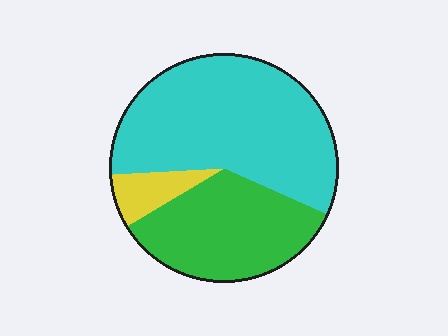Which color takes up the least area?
Yellow, at roughly 10%.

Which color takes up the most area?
Cyan, at roughly 60%.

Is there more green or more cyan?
Cyan.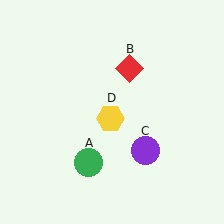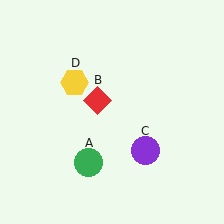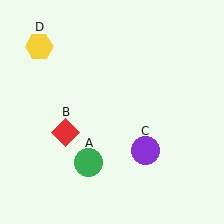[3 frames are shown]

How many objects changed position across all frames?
2 objects changed position: red diamond (object B), yellow hexagon (object D).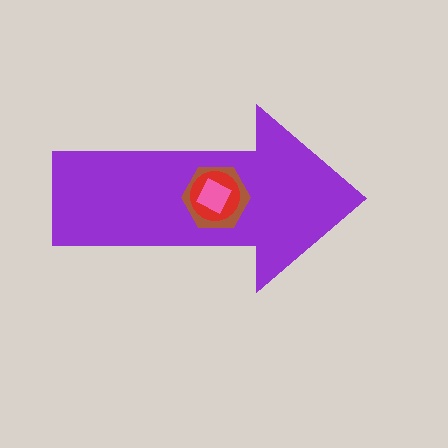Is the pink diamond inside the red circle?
Yes.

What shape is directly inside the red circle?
The pink diamond.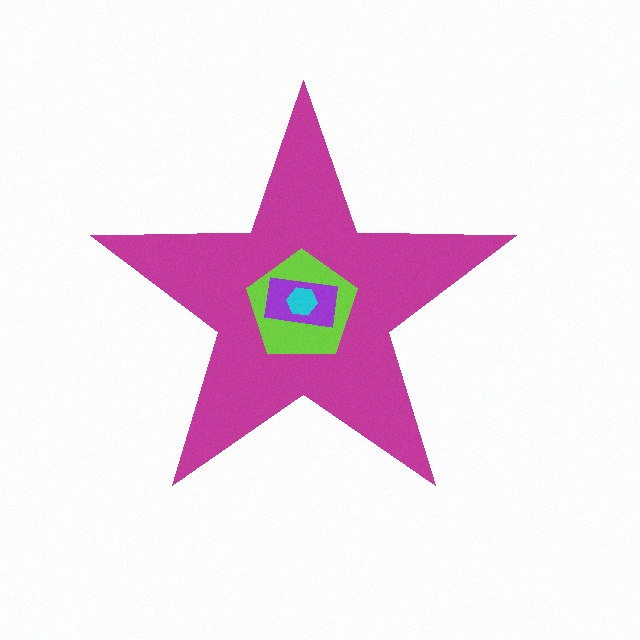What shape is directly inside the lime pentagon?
The purple rectangle.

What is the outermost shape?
The magenta star.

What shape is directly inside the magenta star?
The lime pentagon.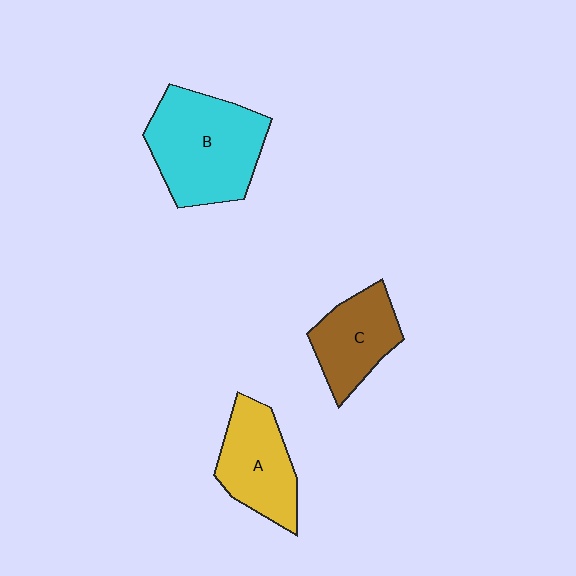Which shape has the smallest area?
Shape C (brown).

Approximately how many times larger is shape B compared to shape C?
Approximately 1.7 times.